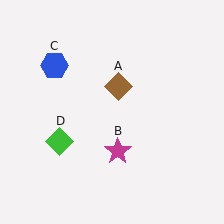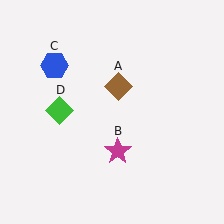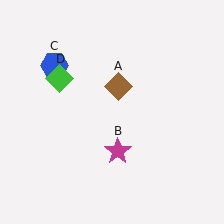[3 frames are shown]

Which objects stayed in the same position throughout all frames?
Brown diamond (object A) and magenta star (object B) and blue hexagon (object C) remained stationary.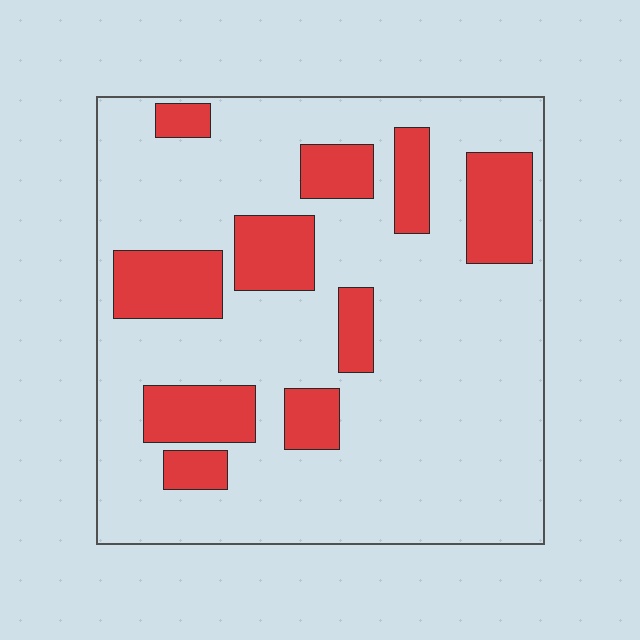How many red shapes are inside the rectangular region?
10.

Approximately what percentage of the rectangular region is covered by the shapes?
Approximately 25%.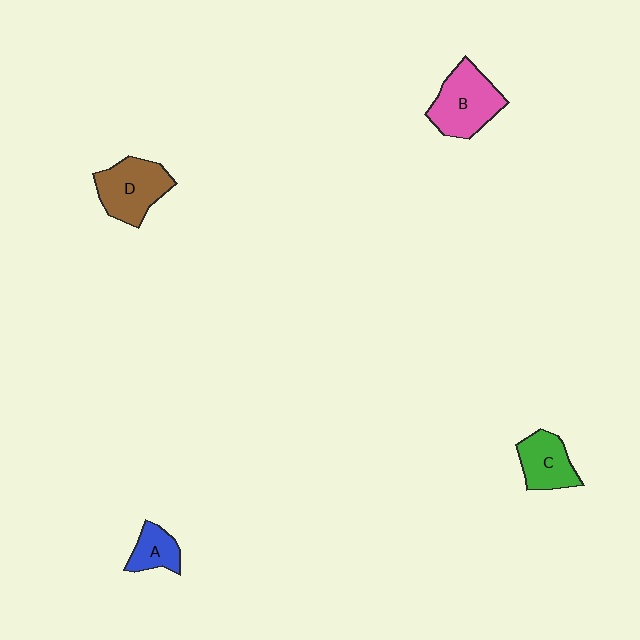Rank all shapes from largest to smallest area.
From largest to smallest: B (pink), D (brown), C (green), A (blue).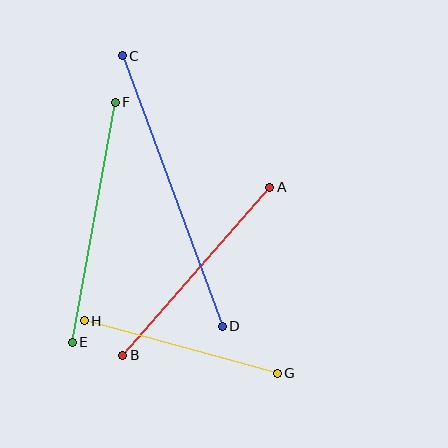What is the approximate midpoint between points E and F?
The midpoint is at approximately (94, 222) pixels.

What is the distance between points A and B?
The distance is approximately 223 pixels.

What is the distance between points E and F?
The distance is approximately 244 pixels.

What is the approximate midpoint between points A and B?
The midpoint is at approximately (196, 271) pixels.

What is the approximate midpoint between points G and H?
The midpoint is at approximately (181, 347) pixels.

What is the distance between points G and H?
The distance is approximately 200 pixels.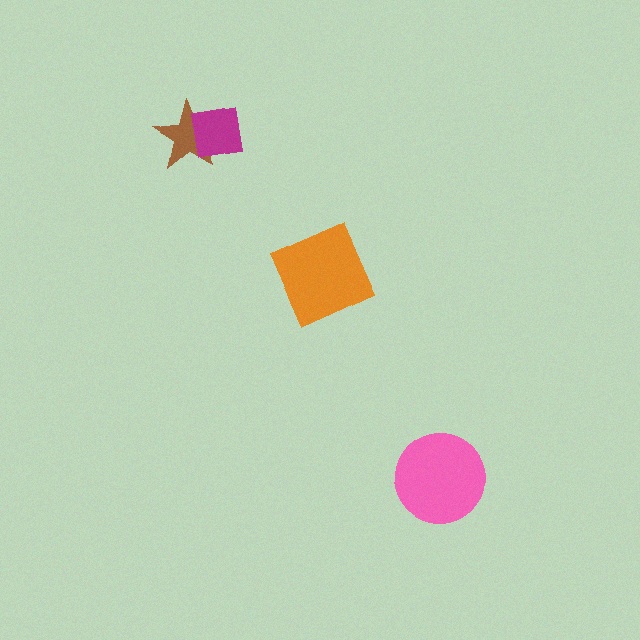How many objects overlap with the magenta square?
1 object overlaps with the magenta square.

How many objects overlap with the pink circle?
0 objects overlap with the pink circle.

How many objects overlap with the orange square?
0 objects overlap with the orange square.